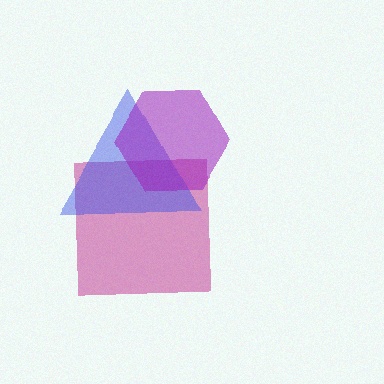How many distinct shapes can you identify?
There are 3 distinct shapes: a magenta square, a blue triangle, a purple hexagon.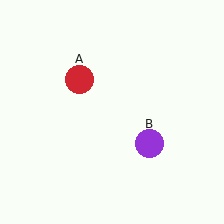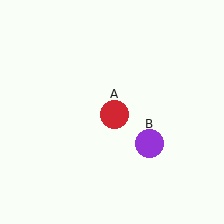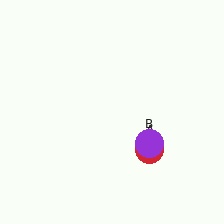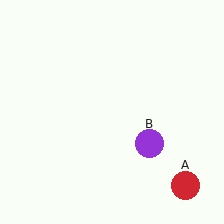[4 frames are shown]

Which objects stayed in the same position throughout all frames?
Purple circle (object B) remained stationary.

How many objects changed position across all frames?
1 object changed position: red circle (object A).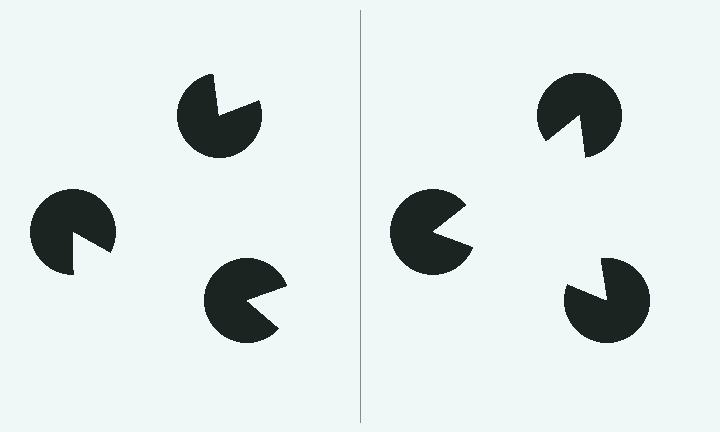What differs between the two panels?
The pac-man discs are positioned identically on both sides; only the wedge orientations differ. On the right they align to a triangle; on the left they are misaligned.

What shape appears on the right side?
An illusory triangle.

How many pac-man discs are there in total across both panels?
6 — 3 on each side.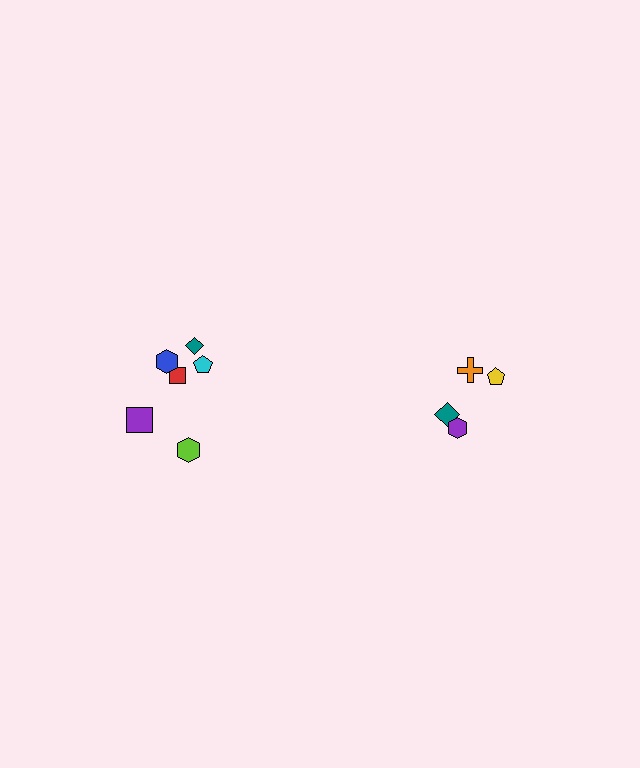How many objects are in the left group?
There are 6 objects.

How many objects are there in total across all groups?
There are 10 objects.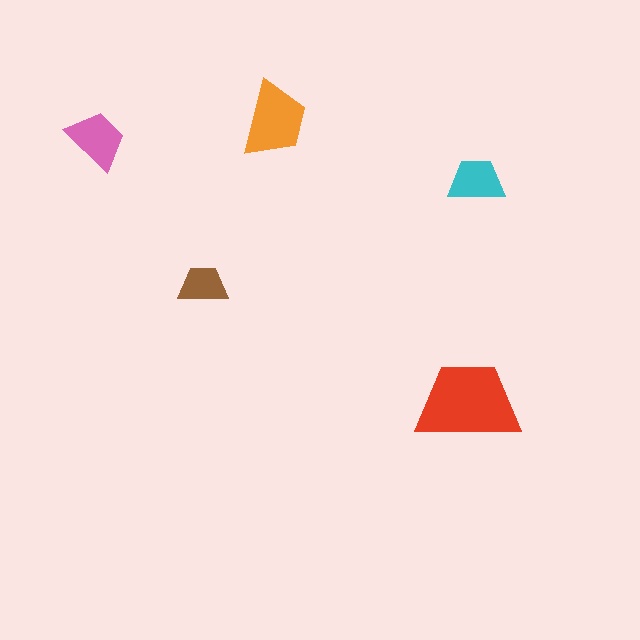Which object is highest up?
The orange trapezoid is topmost.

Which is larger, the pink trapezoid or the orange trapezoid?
The orange one.